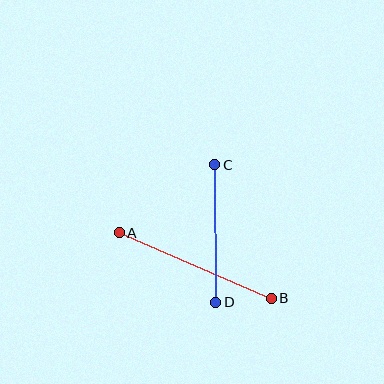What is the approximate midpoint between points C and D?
The midpoint is at approximately (215, 233) pixels.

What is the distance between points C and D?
The distance is approximately 137 pixels.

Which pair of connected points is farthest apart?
Points A and B are farthest apart.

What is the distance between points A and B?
The distance is approximately 166 pixels.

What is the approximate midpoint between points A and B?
The midpoint is at approximately (195, 265) pixels.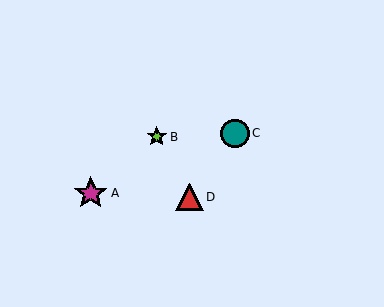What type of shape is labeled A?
Shape A is a magenta star.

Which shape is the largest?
The magenta star (labeled A) is the largest.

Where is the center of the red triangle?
The center of the red triangle is at (189, 197).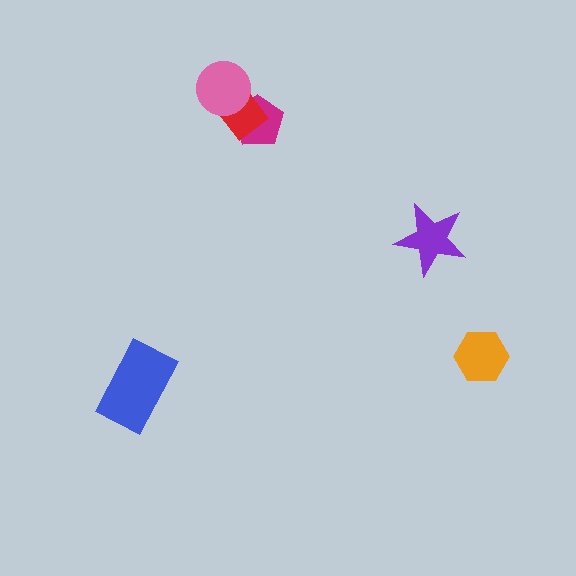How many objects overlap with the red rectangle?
2 objects overlap with the red rectangle.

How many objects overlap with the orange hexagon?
0 objects overlap with the orange hexagon.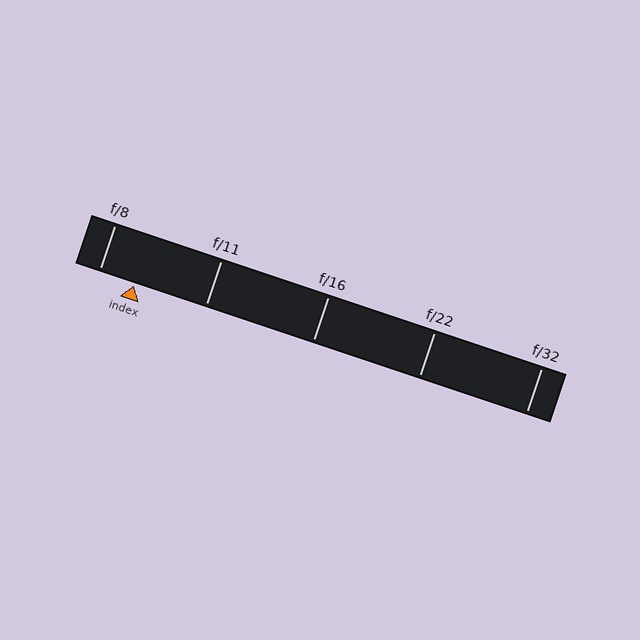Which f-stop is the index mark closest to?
The index mark is closest to f/8.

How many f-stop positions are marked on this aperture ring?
There are 5 f-stop positions marked.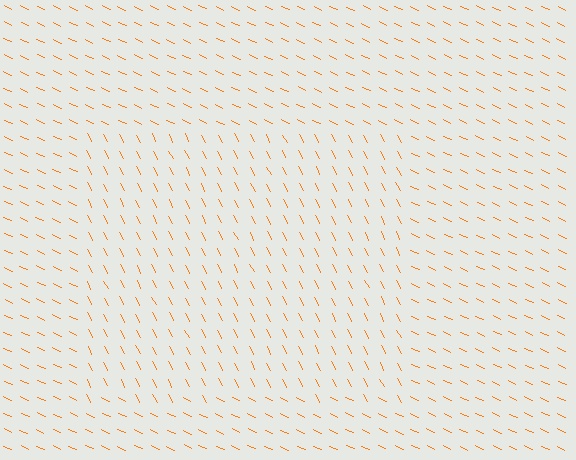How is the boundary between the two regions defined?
The boundary is defined purely by a change in line orientation (approximately 38 degrees difference). All lines are the same color and thickness.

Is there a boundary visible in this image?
Yes, there is a texture boundary formed by a change in line orientation.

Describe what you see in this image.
The image is filled with small orange line segments. A rectangle region in the image has lines oriented differently from the surrounding lines, creating a visible texture boundary.